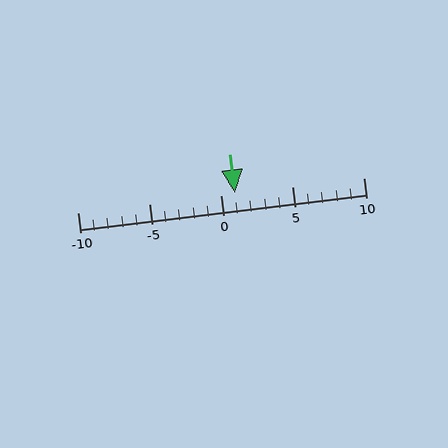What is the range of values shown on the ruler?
The ruler shows values from -10 to 10.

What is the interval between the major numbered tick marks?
The major tick marks are spaced 5 units apart.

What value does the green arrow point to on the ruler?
The green arrow points to approximately 1.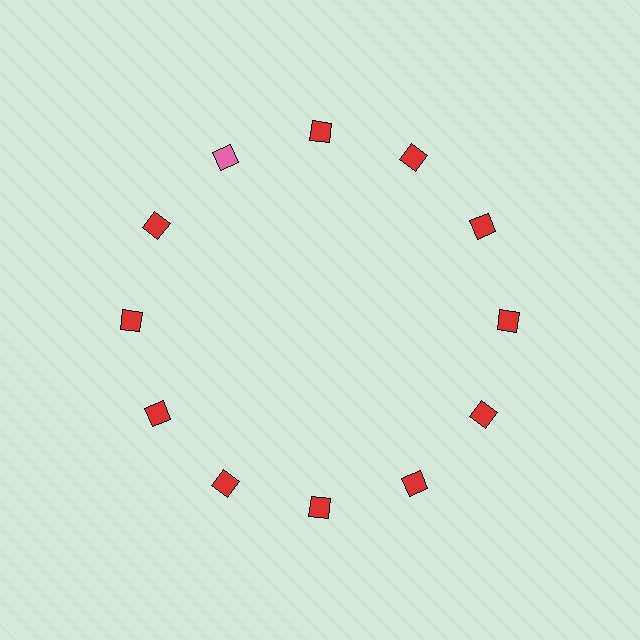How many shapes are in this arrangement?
There are 12 shapes arranged in a ring pattern.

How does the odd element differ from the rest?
It has a different color: pink instead of red.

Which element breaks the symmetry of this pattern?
The pink square at roughly the 11 o'clock position breaks the symmetry. All other shapes are red squares.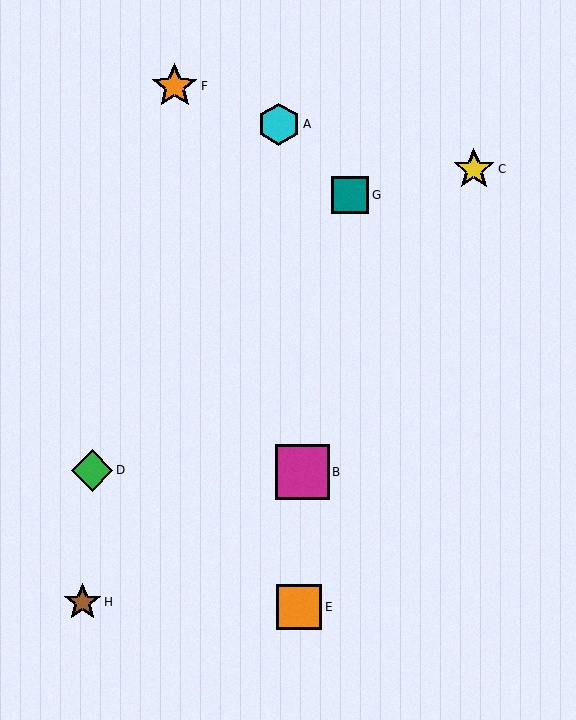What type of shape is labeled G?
Shape G is a teal square.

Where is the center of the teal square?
The center of the teal square is at (350, 195).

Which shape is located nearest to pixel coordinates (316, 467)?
The magenta square (labeled B) at (302, 472) is nearest to that location.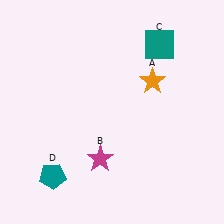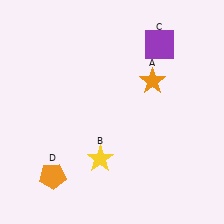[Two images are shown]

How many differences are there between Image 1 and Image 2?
There are 3 differences between the two images.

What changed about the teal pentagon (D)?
In Image 1, D is teal. In Image 2, it changed to orange.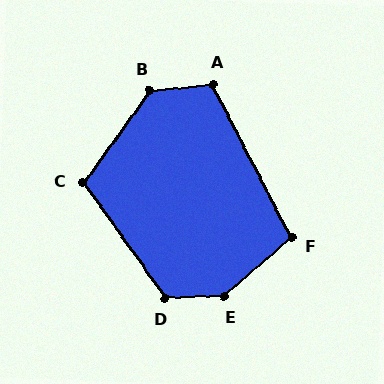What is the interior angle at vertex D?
Approximately 124 degrees (obtuse).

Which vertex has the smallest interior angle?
F, at approximately 104 degrees.